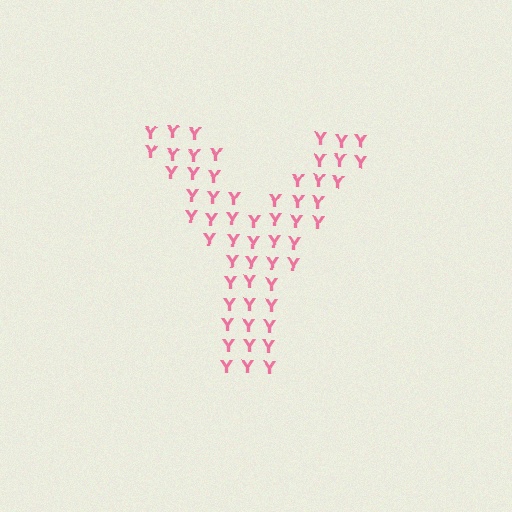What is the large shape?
The large shape is the letter Y.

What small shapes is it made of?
It is made of small letter Y's.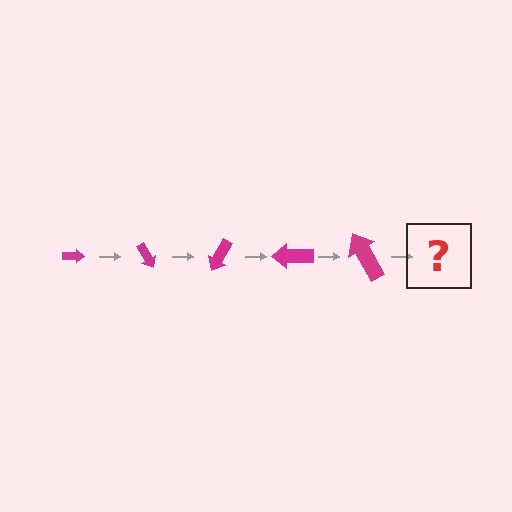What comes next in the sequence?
The next element should be an arrow, larger than the previous one and rotated 300 degrees from the start.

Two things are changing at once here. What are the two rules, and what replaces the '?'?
The two rules are that the arrow grows larger each step and it rotates 60 degrees each step. The '?' should be an arrow, larger than the previous one and rotated 300 degrees from the start.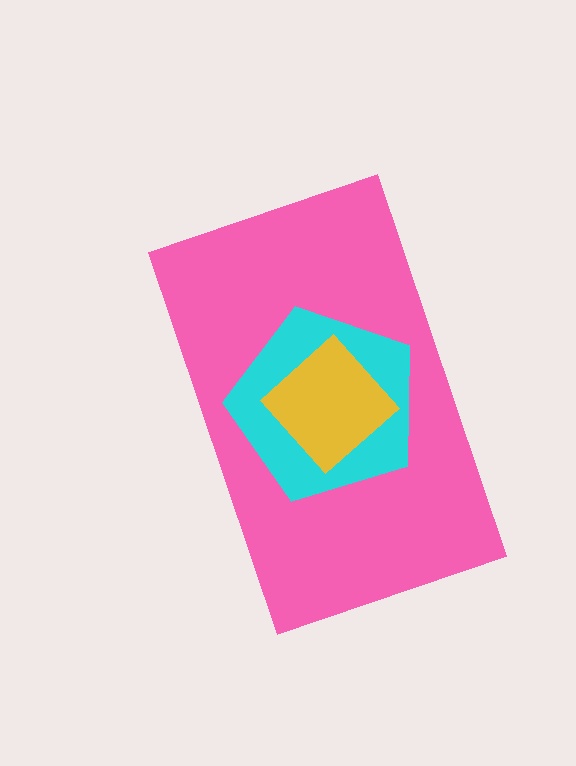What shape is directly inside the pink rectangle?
The cyan pentagon.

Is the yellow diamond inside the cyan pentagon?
Yes.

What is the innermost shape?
The yellow diamond.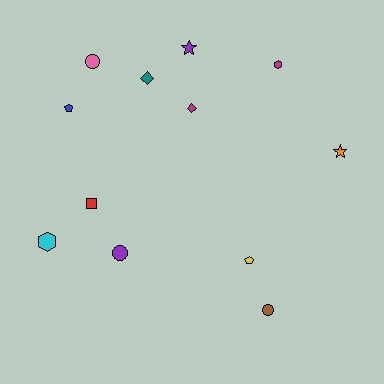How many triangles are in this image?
There are no triangles.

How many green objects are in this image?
There are no green objects.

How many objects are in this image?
There are 12 objects.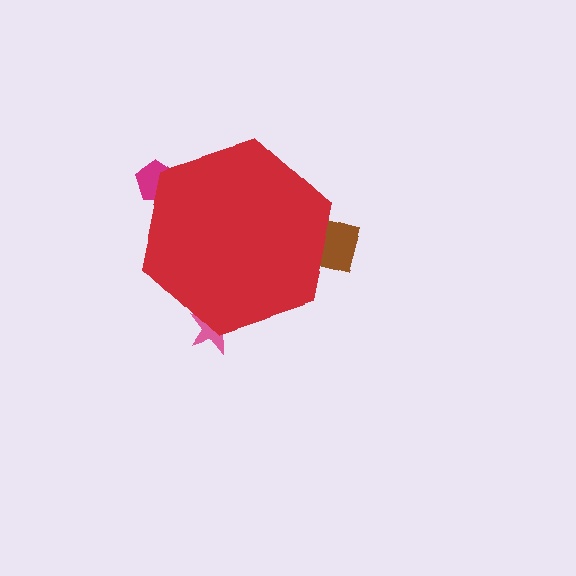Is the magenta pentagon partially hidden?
Yes, the magenta pentagon is partially hidden behind the red hexagon.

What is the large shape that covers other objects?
A red hexagon.